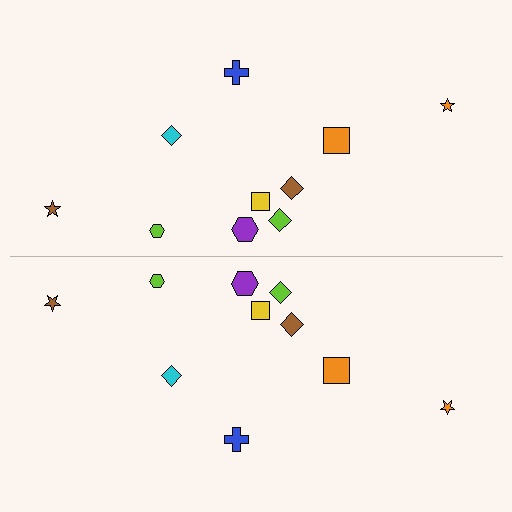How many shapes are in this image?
There are 20 shapes in this image.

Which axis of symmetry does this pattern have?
The pattern has a horizontal axis of symmetry running through the center of the image.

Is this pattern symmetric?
Yes, this pattern has bilateral (reflection) symmetry.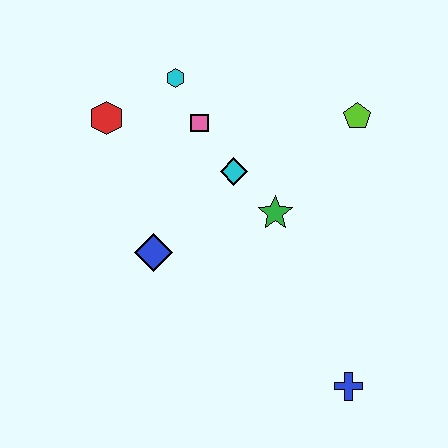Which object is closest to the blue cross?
The green star is closest to the blue cross.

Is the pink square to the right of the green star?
No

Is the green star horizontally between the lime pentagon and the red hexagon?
Yes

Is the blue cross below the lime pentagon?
Yes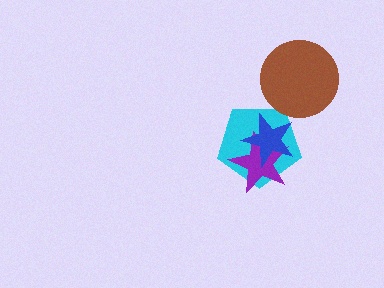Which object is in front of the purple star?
The blue star is in front of the purple star.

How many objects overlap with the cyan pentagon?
2 objects overlap with the cyan pentagon.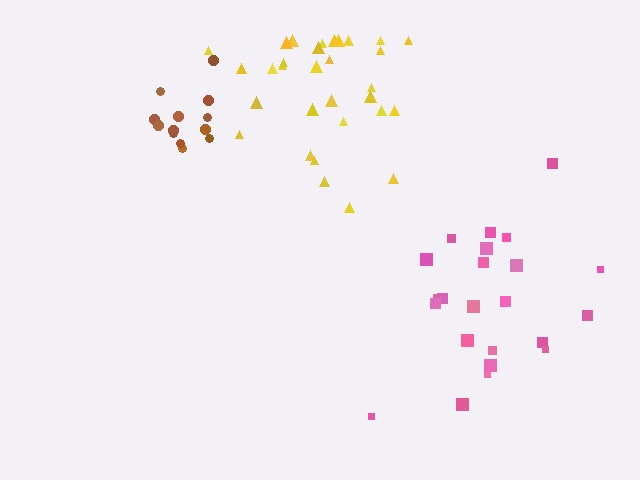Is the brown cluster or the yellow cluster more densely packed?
Brown.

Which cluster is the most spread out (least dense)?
Yellow.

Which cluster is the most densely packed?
Brown.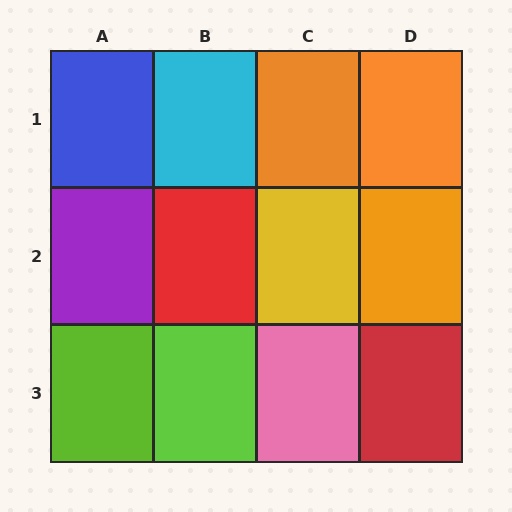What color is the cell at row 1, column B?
Cyan.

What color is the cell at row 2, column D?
Orange.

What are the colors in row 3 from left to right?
Lime, lime, pink, red.